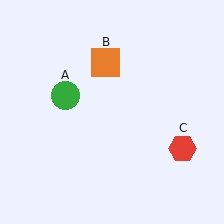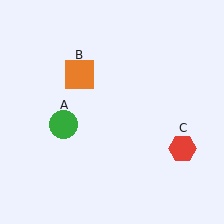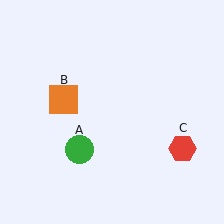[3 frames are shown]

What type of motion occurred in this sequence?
The green circle (object A), orange square (object B) rotated counterclockwise around the center of the scene.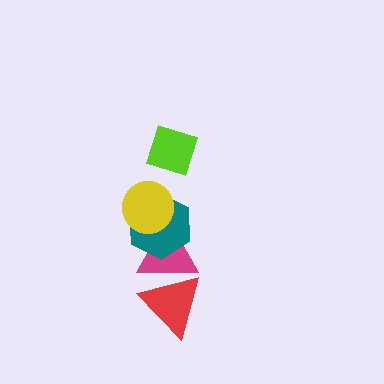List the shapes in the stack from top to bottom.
From top to bottom: the lime diamond, the yellow circle, the teal hexagon, the magenta triangle, the red triangle.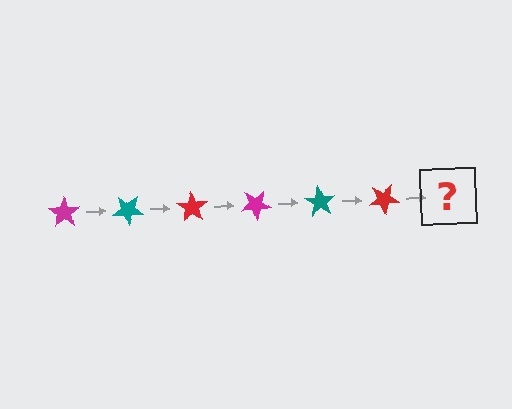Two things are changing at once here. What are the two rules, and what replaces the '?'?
The two rules are that it rotates 35 degrees each step and the color cycles through magenta, teal, and red. The '?' should be a magenta star, rotated 210 degrees from the start.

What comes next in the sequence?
The next element should be a magenta star, rotated 210 degrees from the start.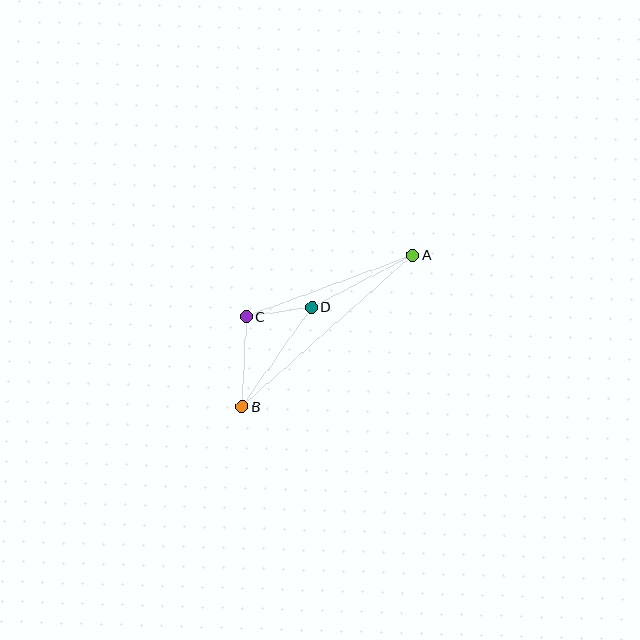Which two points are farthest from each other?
Points A and B are farthest from each other.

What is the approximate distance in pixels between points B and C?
The distance between B and C is approximately 90 pixels.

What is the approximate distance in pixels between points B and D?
The distance between B and D is approximately 121 pixels.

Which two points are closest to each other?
Points C and D are closest to each other.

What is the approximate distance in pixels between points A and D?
The distance between A and D is approximately 114 pixels.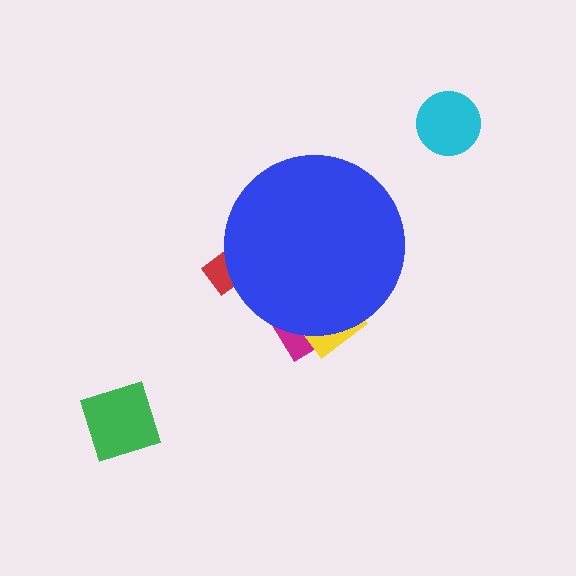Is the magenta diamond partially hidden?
Yes, the magenta diamond is partially hidden behind the blue circle.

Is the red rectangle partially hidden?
Yes, the red rectangle is partially hidden behind the blue circle.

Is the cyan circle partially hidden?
No, the cyan circle is fully visible.